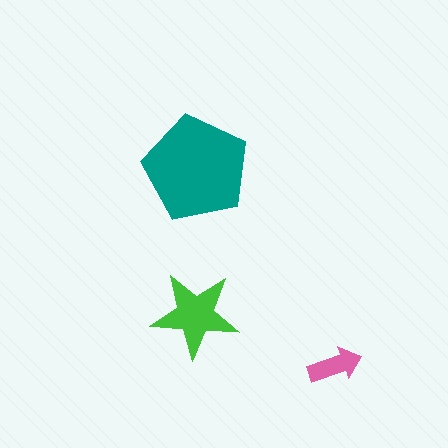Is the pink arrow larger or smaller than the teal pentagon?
Smaller.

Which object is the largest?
The teal pentagon.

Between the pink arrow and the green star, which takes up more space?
The green star.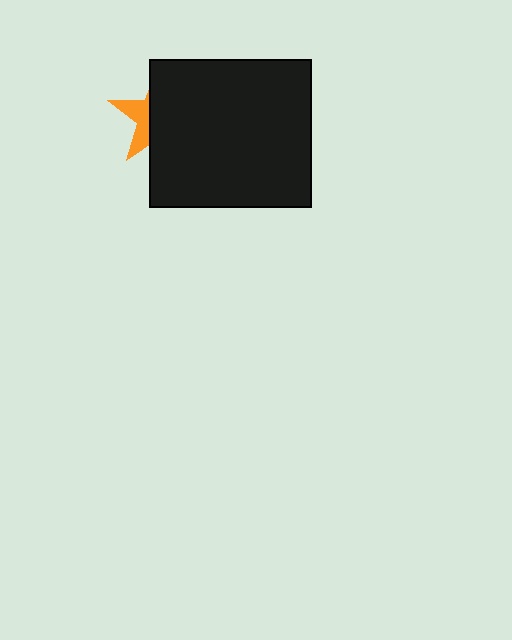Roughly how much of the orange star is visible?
A small part of it is visible (roughly 34%).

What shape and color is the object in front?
The object in front is a black rectangle.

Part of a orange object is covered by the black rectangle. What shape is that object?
It is a star.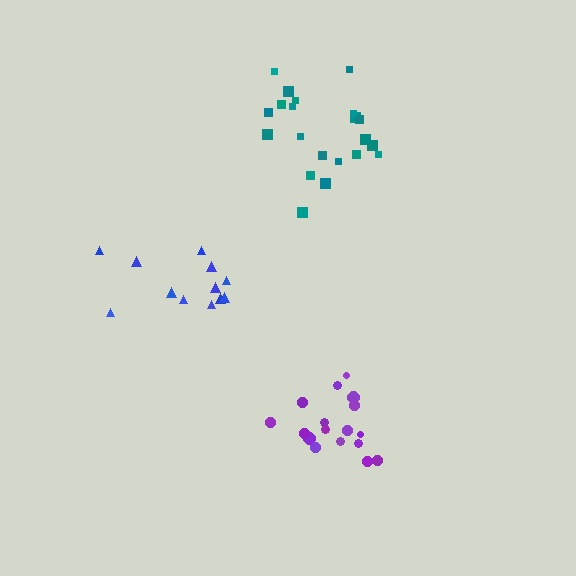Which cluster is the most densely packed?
Purple.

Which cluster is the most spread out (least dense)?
Blue.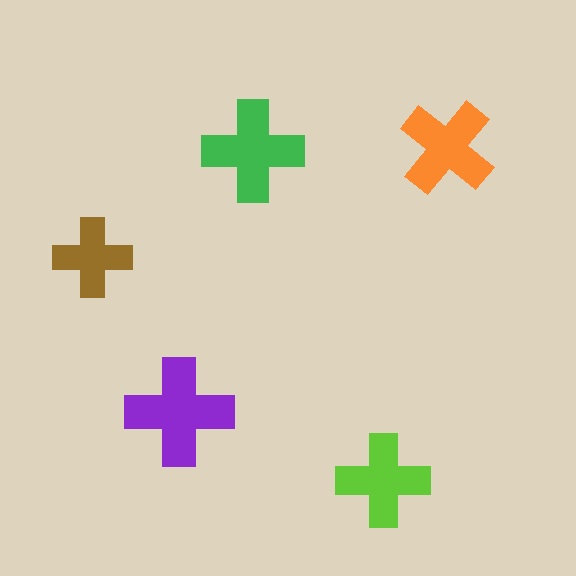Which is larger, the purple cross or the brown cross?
The purple one.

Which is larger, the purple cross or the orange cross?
The purple one.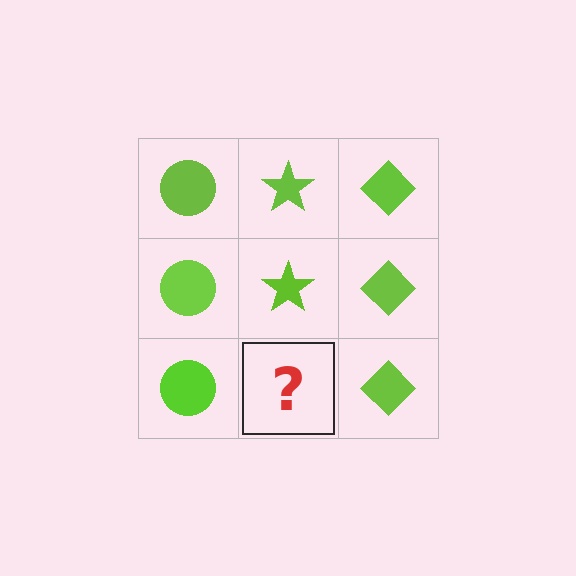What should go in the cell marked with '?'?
The missing cell should contain a lime star.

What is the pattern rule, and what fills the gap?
The rule is that each column has a consistent shape. The gap should be filled with a lime star.